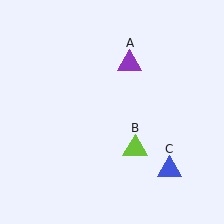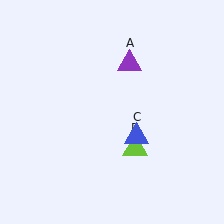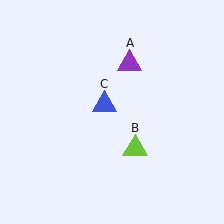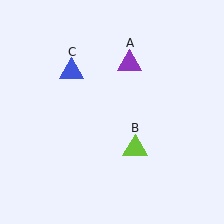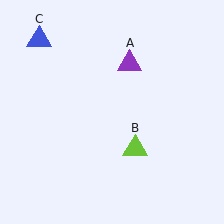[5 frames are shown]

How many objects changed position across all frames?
1 object changed position: blue triangle (object C).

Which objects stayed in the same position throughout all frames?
Purple triangle (object A) and lime triangle (object B) remained stationary.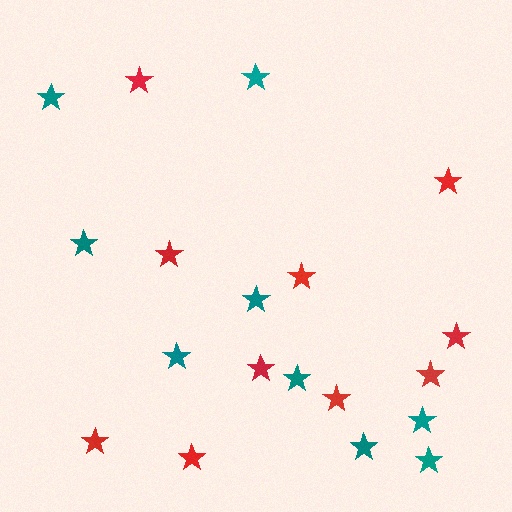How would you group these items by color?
There are 2 groups: one group of red stars (10) and one group of teal stars (9).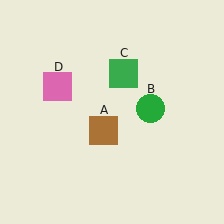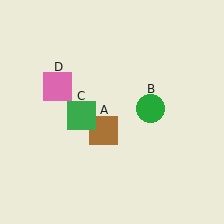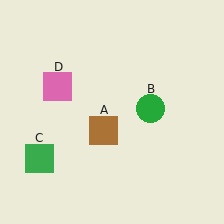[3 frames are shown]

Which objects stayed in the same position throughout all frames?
Brown square (object A) and green circle (object B) and pink square (object D) remained stationary.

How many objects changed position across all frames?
1 object changed position: green square (object C).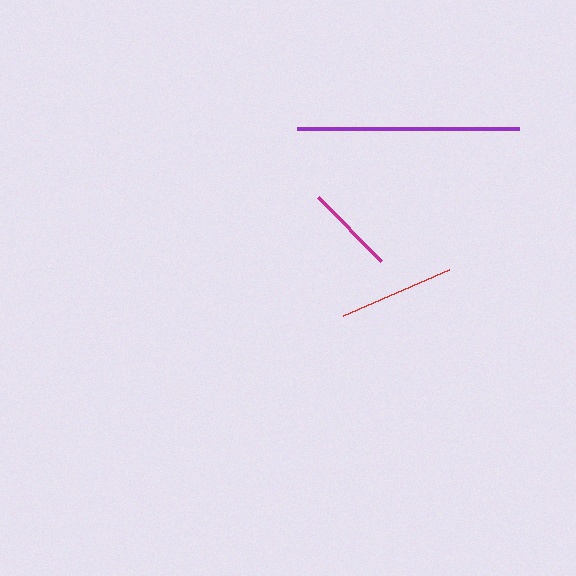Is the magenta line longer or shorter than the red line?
The red line is longer than the magenta line.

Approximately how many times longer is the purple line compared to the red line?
The purple line is approximately 1.9 times the length of the red line.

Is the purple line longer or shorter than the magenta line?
The purple line is longer than the magenta line.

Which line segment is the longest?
The purple line is the longest at approximately 222 pixels.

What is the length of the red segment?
The red segment is approximately 116 pixels long.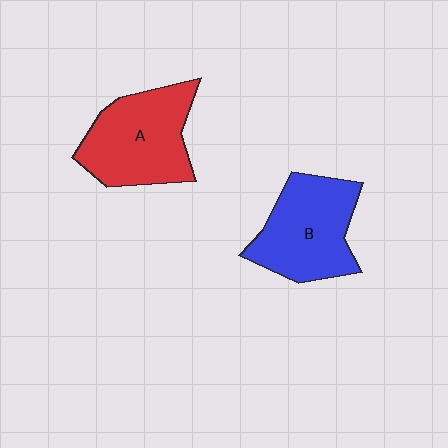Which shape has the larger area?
Shape A (red).